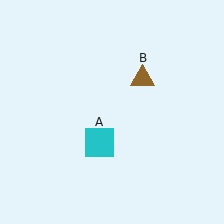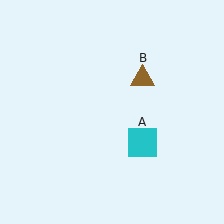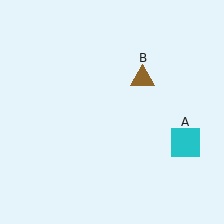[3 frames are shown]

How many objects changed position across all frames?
1 object changed position: cyan square (object A).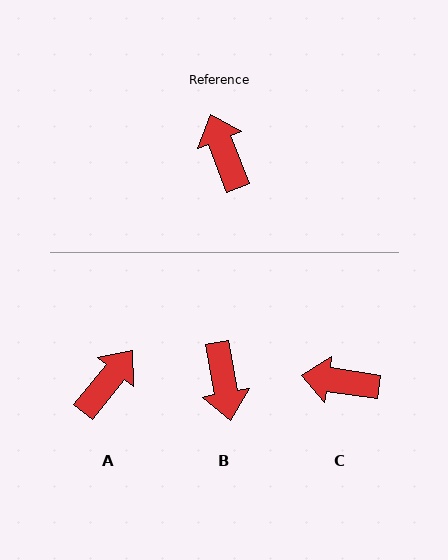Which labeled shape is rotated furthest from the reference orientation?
B, about 169 degrees away.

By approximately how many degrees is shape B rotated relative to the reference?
Approximately 169 degrees counter-clockwise.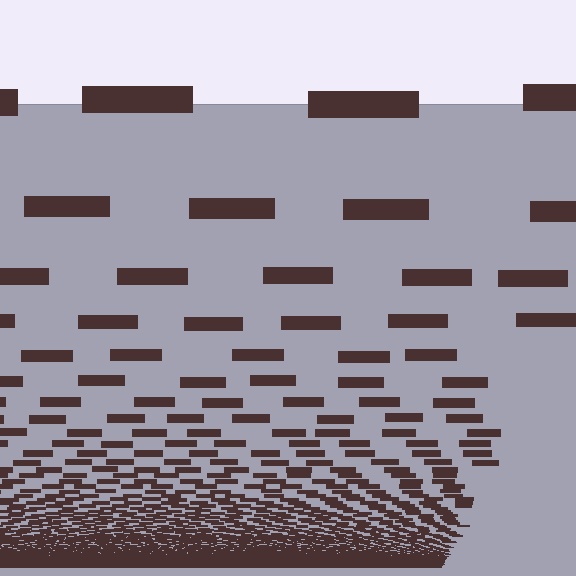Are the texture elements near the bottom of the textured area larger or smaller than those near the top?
Smaller. The gradient is inverted — elements near the bottom are smaller and denser.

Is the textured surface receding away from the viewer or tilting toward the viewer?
The surface appears to tilt toward the viewer. Texture elements get larger and sparser toward the top.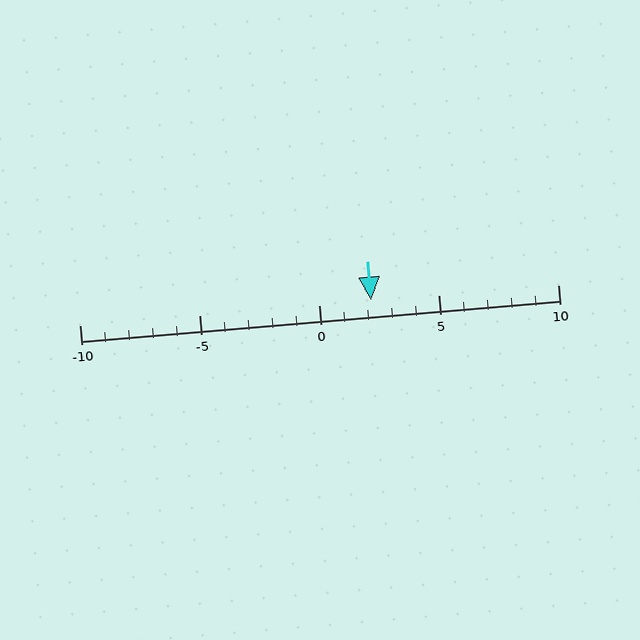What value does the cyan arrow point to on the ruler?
The cyan arrow points to approximately 2.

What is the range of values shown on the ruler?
The ruler shows values from -10 to 10.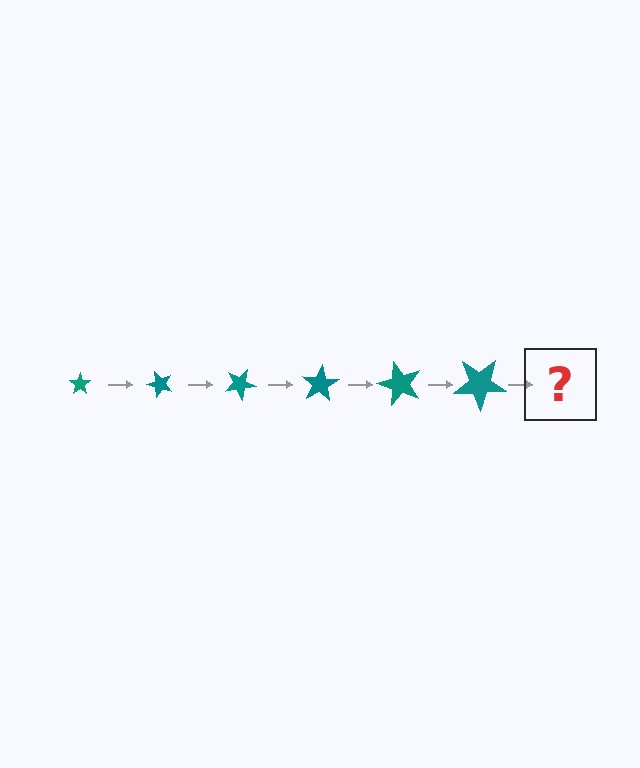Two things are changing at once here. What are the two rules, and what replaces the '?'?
The two rules are that the star grows larger each step and it rotates 50 degrees each step. The '?' should be a star, larger than the previous one and rotated 300 degrees from the start.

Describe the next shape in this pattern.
It should be a star, larger than the previous one and rotated 300 degrees from the start.